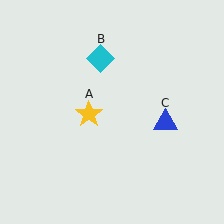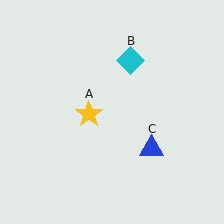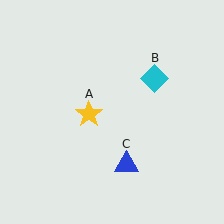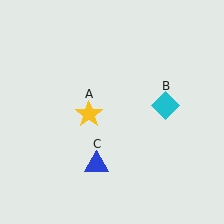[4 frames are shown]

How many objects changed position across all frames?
2 objects changed position: cyan diamond (object B), blue triangle (object C).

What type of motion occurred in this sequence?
The cyan diamond (object B), blue triangle (object C) rotated clockwise around the center of the scene.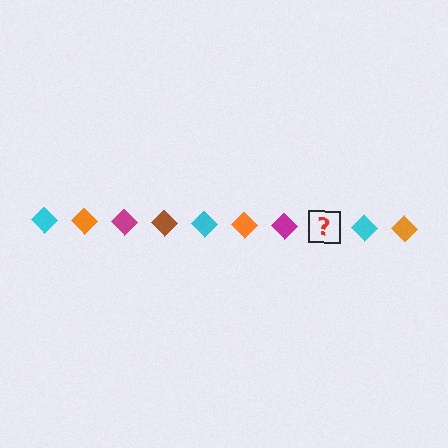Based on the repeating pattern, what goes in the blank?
The blank should be a brown diamond.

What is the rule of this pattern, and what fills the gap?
The rule is that the pattern cycles through cyan, orange, magenta, brown diamonds. The gap should be filled with a brown diamond.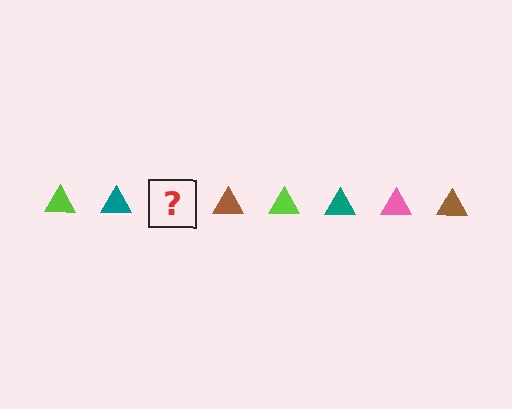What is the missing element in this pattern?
The missing element is a pink triangle.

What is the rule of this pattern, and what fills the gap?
The rule is that the pattern cycles through lime, teal, pink, brown triangles. The gap should be filled with a pink triangle.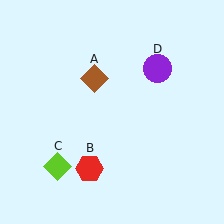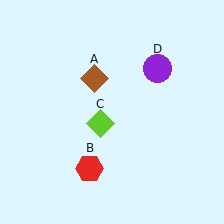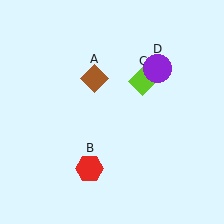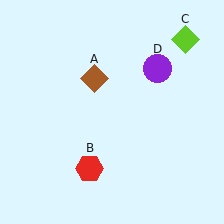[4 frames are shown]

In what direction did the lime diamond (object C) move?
The lime diamond (object C) moved up and to the right.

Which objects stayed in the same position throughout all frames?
Brown diamond (object A) and red hexagon (object B) and purple circle (object D) remained stationary.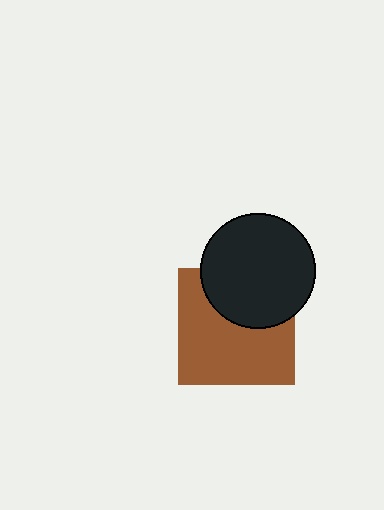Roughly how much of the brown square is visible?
About half of it is visible (roughly 64%).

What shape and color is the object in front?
The object in front is a black circle.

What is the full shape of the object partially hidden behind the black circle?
The partially hidden object is a brown square.